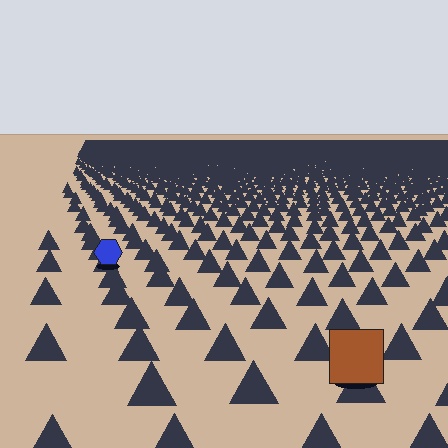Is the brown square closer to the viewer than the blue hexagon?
Yes. The brown square is closer — you can tell from the texture gradient: the ground texture is coarser near it.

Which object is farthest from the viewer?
The blue hexagon is farthest from the viewer. It appears smaller and the ground texture around it is denser.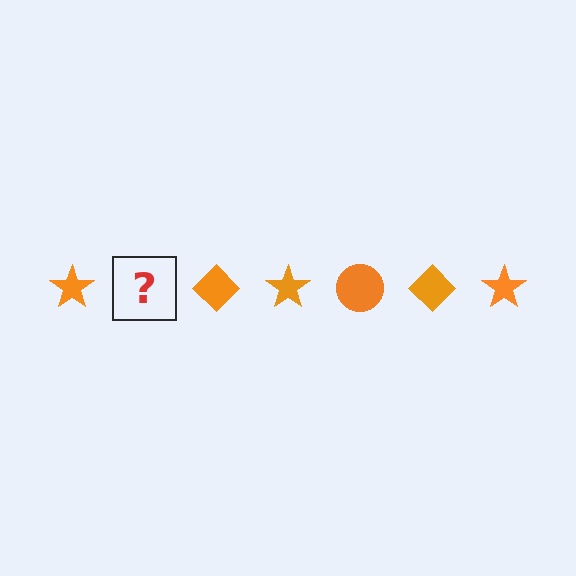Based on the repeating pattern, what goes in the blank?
The blank should be an orange circle.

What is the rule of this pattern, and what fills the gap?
The rule is that the pattern cycles through star, circle, diamond shapes in orange. The gap should be filled with an orange circle.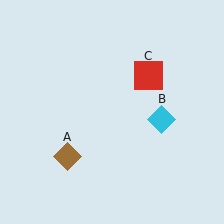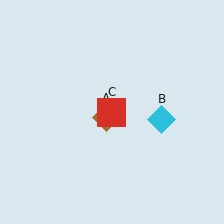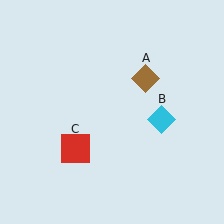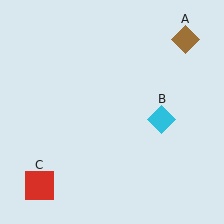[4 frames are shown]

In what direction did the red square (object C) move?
The red square (object C) moved down and to the left.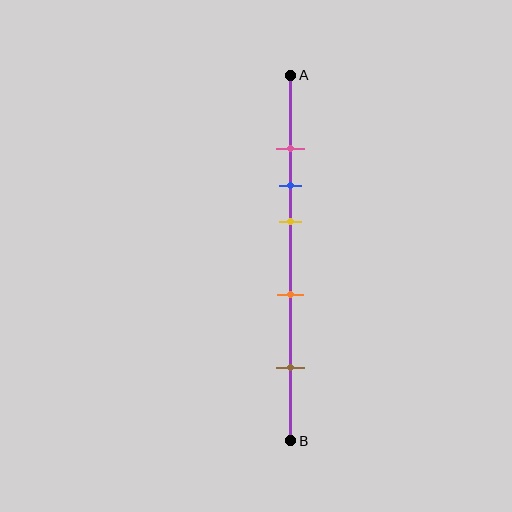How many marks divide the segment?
There are 5 marks dividing the segment.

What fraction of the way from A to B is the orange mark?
The orange mark is approximately 60% (0.6) of the way from A to B.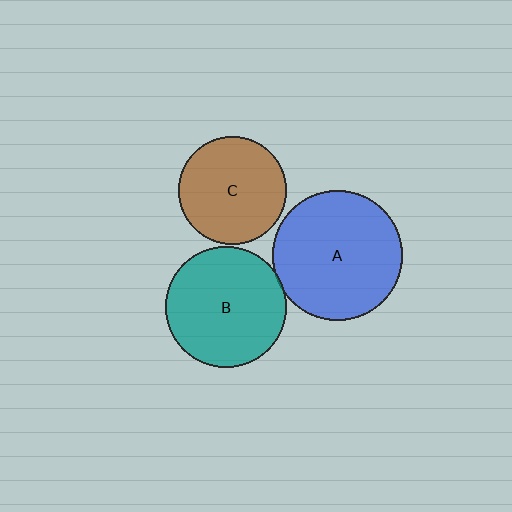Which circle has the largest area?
Circle A (blue).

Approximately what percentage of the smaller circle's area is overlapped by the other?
Approximately 5%.